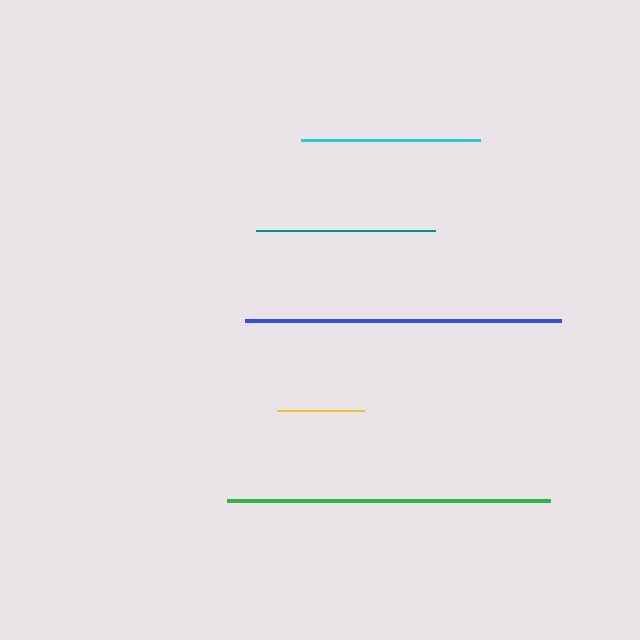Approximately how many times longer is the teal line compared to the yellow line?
The teal line is approximately 2.1 times the length of the yellow line.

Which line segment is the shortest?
The yellow line is the shortest at approximately 87 pixels.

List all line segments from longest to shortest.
From longest to shortest: green, blue, teal, cyan, yellow.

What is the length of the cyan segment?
The cyan segment is approximately 179 pixels long.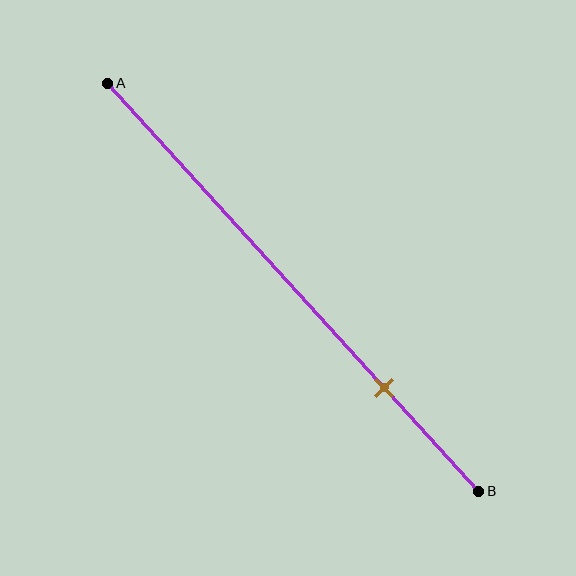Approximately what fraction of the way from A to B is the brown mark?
The brown mark is approximately 75% of the way from A to B.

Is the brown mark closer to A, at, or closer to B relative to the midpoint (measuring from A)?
The brown mark is closer to point B than the midpoint of segment AB.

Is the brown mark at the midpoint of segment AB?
No, the mark is at about 75% from A, not at the 50% midpoint.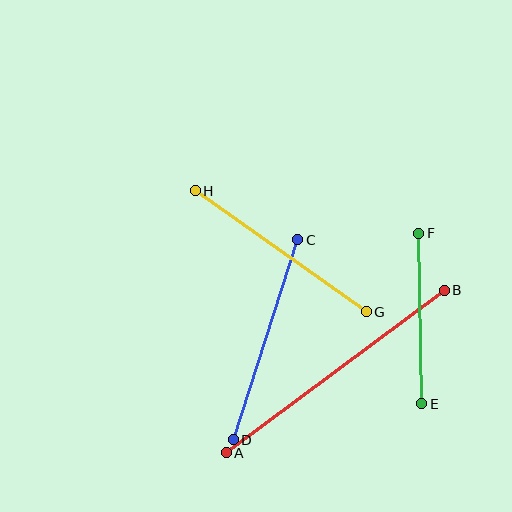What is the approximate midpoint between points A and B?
The midpoint is at approximately (335, 372) pixels.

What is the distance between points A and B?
The distance is approximately 271 pixels.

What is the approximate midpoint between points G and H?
The midpoint is at approximately (281, 251) pixels.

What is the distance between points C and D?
The distance is approximately 210 pixels.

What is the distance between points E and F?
The distance is approximately 170 pixels.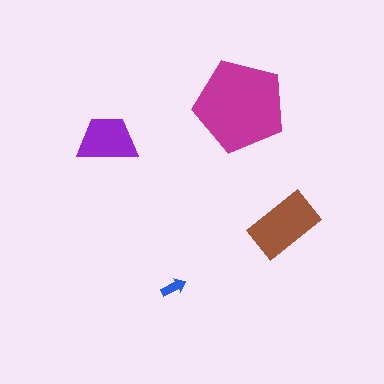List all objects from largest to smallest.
The magenta pentagon, the brown rectangle, the purple trapezoid, the blue arrow.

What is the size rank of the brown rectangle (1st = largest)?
2nd.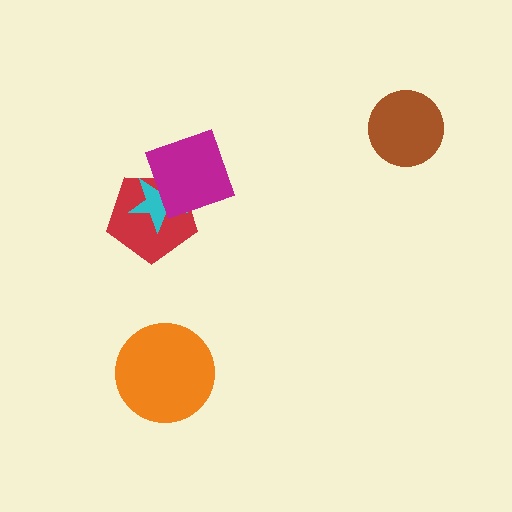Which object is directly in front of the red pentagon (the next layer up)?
The cyan star is directly in front of the red pentagon.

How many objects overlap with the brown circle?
0 objects overlap with the brown circle.